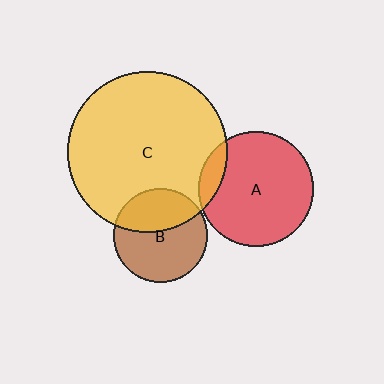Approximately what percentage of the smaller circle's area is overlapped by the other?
Approximately 40%.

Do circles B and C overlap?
Yes.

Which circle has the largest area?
Circle C (yellow).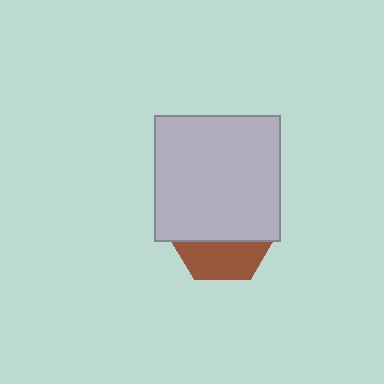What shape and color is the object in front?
The object in front is a light gray square.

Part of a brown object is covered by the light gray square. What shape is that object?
It is a hexagon.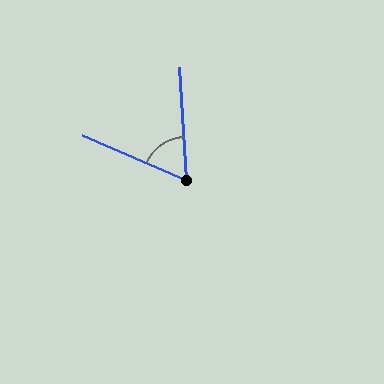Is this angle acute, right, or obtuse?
It is acute.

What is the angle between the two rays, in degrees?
Approximately 63 degrees.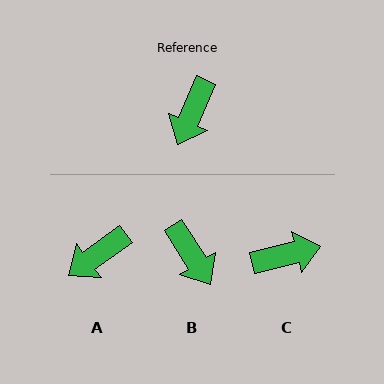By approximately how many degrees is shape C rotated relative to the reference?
Approximately 127 degrees counter-clockwise.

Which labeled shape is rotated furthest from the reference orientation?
C, about 127 degrees away.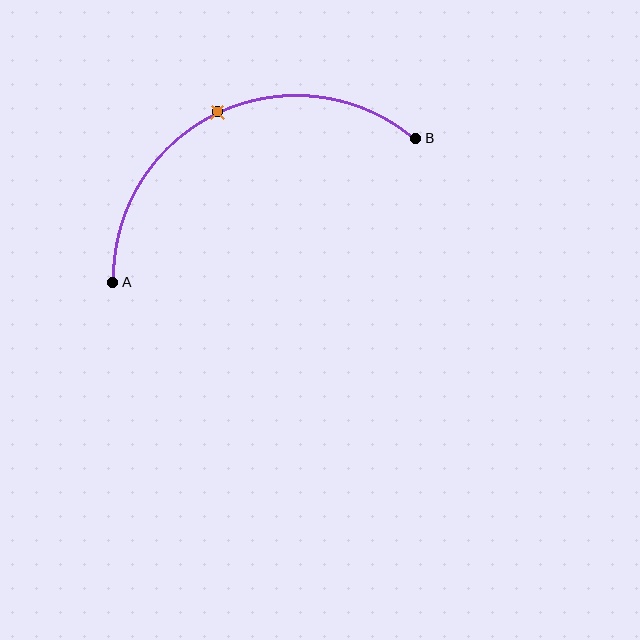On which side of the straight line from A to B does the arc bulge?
The arc bulges above the straight line connecting A and B.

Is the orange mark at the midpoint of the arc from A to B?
Yes. The orange mark lies on the arc at equal arc-length from both A and B — it is the arc midpoint.